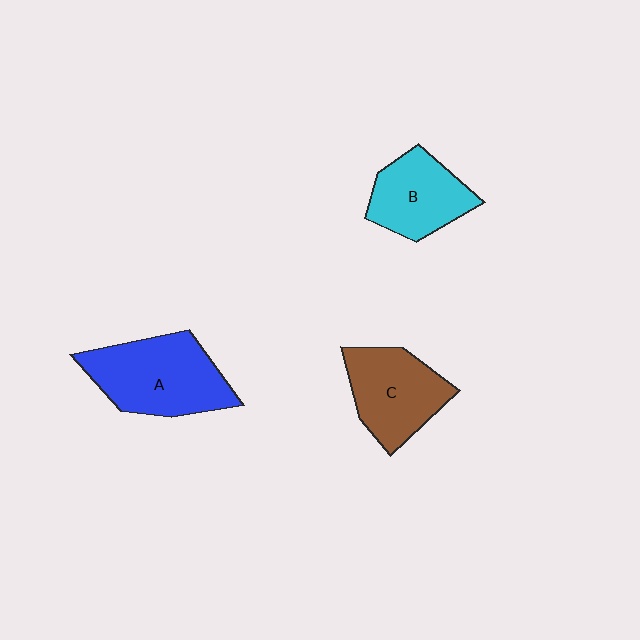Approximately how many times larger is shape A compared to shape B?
Approximately 1.4 times.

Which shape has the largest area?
Shape A (blue).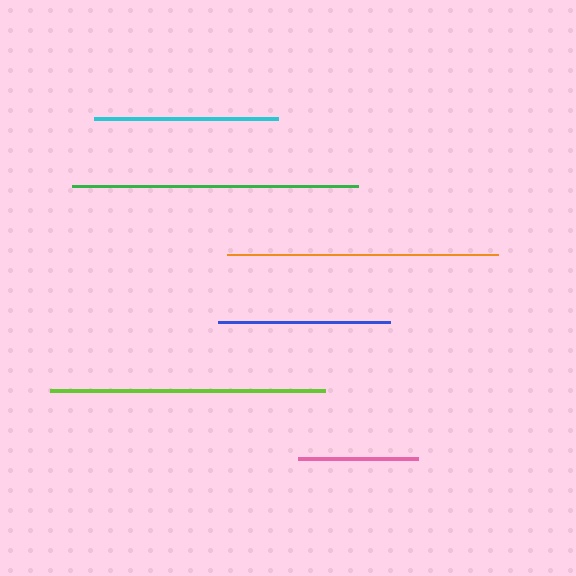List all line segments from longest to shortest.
From longest to shortest: green, lime, orange, cyan, blue, pink.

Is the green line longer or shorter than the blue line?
The green line is longer than the blue line.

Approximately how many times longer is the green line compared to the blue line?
The green line is approximately 1.7 times the length of the blue line.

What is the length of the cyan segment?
The cyan segment is approximately 185 pixels long.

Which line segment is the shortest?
The pink line is the shortest at approximately 120 pixels.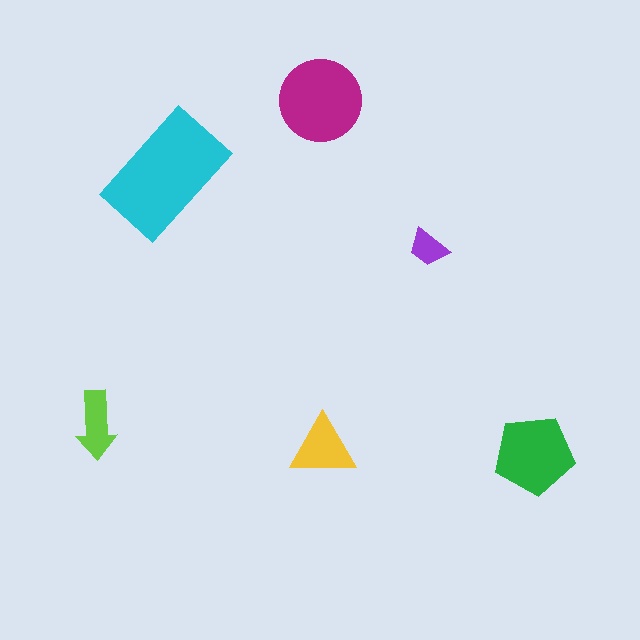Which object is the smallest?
The purple trapezoid.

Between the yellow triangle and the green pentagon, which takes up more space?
The green pentagon.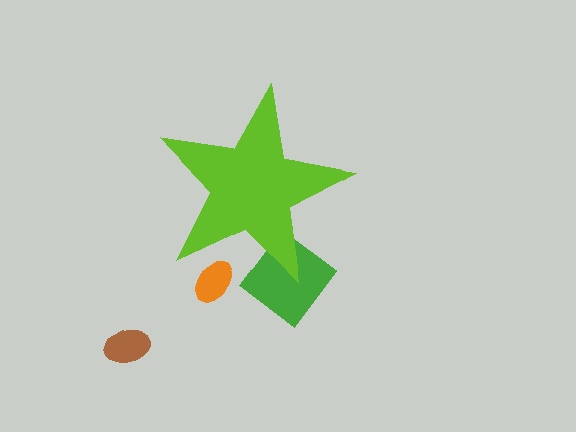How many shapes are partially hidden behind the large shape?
2 shapes are partially hidden.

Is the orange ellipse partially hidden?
Yes, the orange ellipse is partially hidden behind the lime star.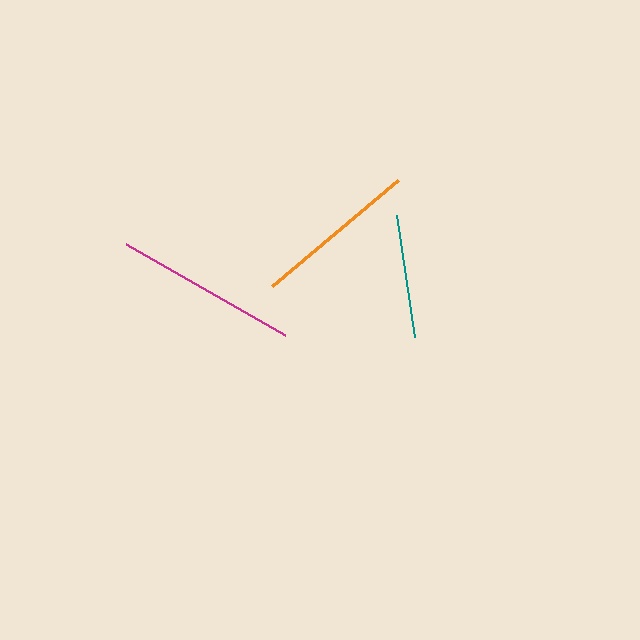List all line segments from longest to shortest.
From longest to shortest: magenta, orange, teal.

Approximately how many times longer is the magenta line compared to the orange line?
The magenta line is approximately 1.1 times the length of the orange line.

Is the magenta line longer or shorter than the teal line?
The magenta line is longer than the teal line.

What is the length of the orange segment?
The orange segment is approximately 165 pixels long.